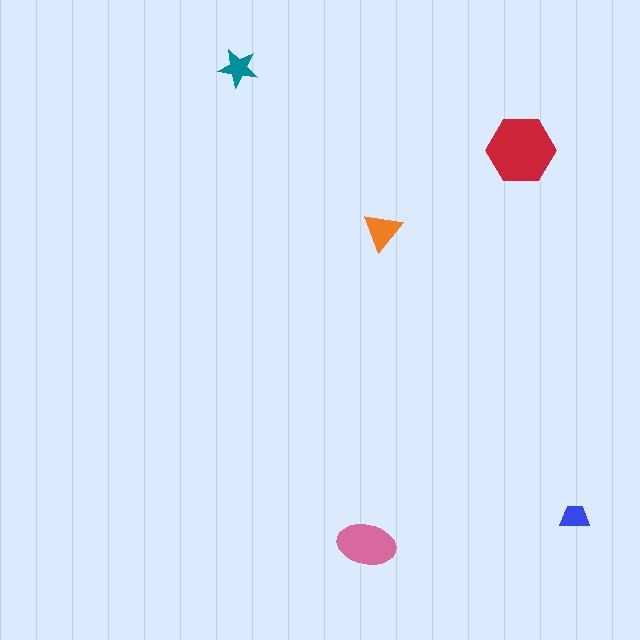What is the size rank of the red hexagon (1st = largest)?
1st.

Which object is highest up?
The teal star is topmost.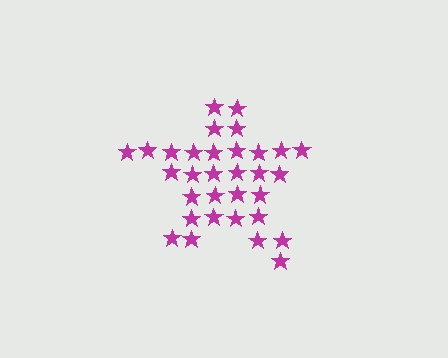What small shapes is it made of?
It is made of small stars.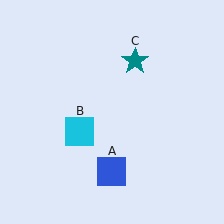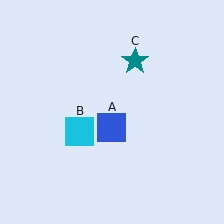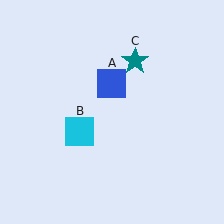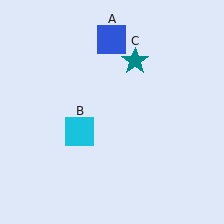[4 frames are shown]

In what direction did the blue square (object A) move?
The blue square (object A) moved up.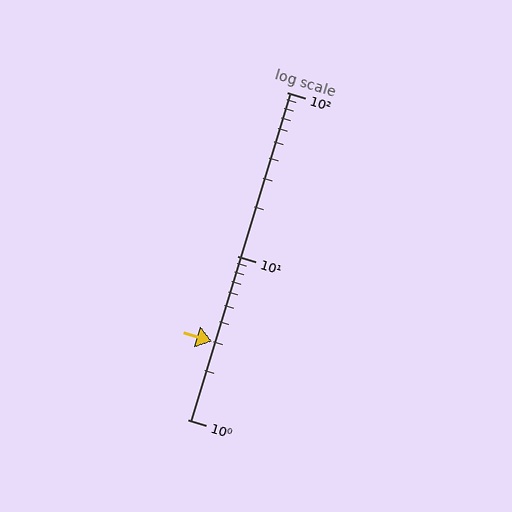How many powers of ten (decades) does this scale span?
The scale spans 2 decades, from 1 to 100.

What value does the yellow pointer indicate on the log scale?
The pointer indicates approximately 3.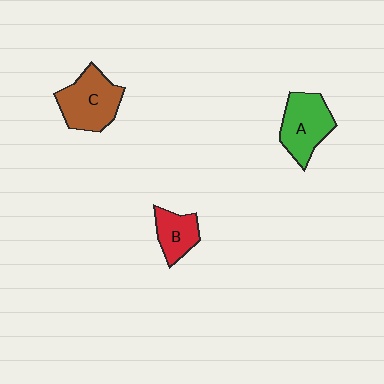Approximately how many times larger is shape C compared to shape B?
Approximately 1.7 times.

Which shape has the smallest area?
Shape B (red).